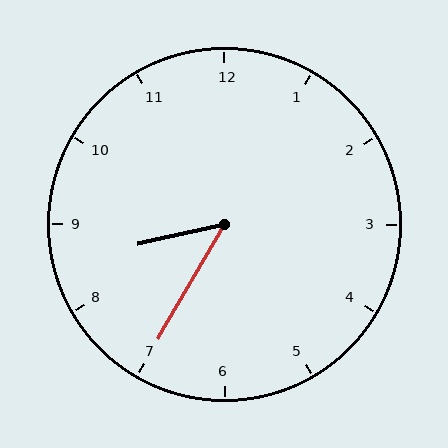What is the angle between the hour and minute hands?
Approximately 48 degrees.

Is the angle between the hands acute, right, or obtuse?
It is acute.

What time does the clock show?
8:35.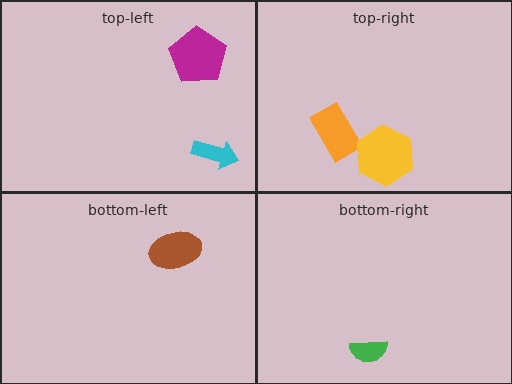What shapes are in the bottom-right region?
The green semicircle.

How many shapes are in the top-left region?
2.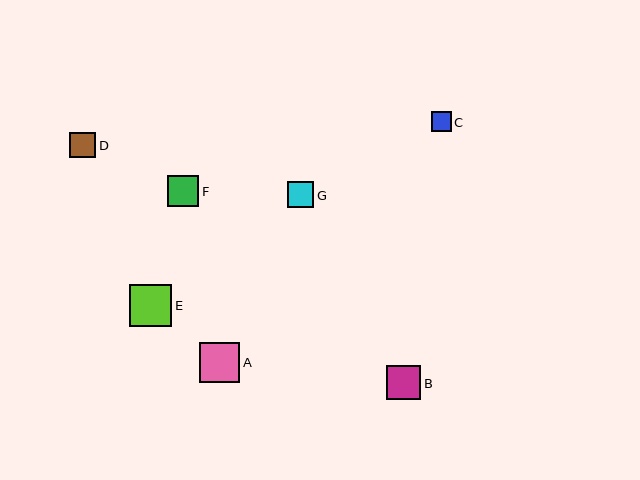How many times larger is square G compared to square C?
Square G is approximately 1.3 times the size of square C.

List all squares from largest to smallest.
From largest to smallest: E, A, B, F, G, D, C.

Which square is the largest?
Square E is the largest with a size of approximately 42 pixels.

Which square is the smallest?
Square C is the smallest with a size of approximately 20 pixels.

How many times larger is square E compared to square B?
Square E is approximately 1.2 times the size of square B.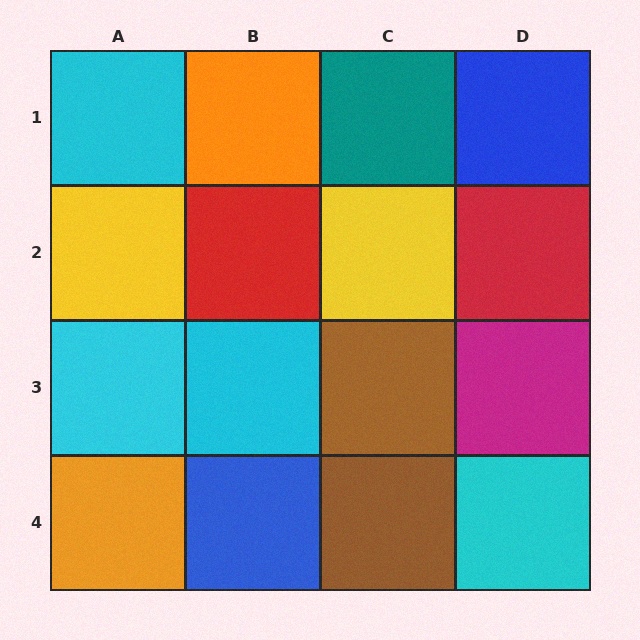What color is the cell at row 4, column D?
Cyan.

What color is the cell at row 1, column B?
Orange.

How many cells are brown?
2 cells are brown.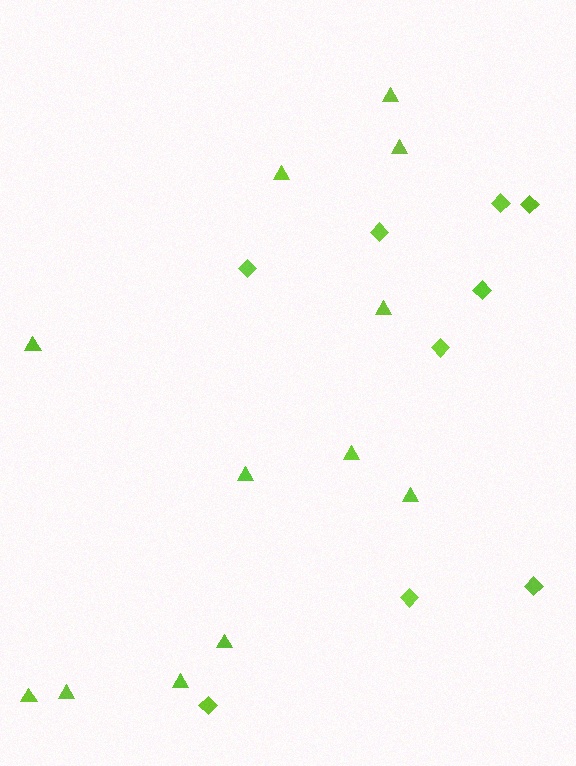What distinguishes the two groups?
There are 2 groups: one group of triangles (12) and one group of diamonds (9).